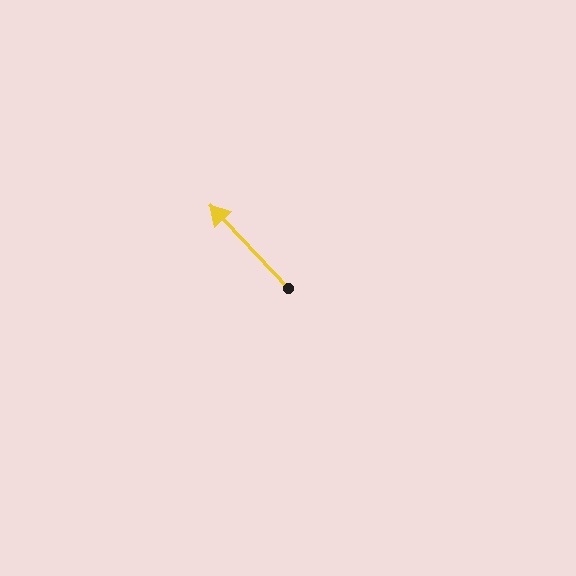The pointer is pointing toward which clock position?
Roughly 11 o'clock.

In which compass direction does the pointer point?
Northwest.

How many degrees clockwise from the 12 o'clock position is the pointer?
Approximately 317 degrees.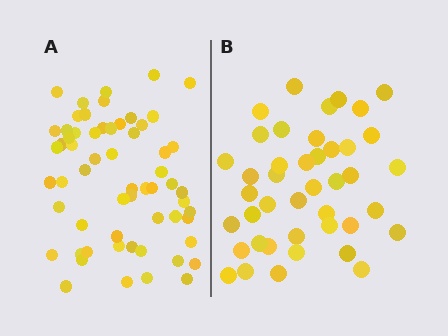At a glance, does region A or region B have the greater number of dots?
Region A (the left region) has more dots.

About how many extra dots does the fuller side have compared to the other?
Region A has approximately 20 more dots than region B.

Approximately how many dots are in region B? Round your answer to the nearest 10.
About 40 dots. (The exact count is 42, which rounds to 40.)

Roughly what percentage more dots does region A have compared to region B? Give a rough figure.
About 45% more.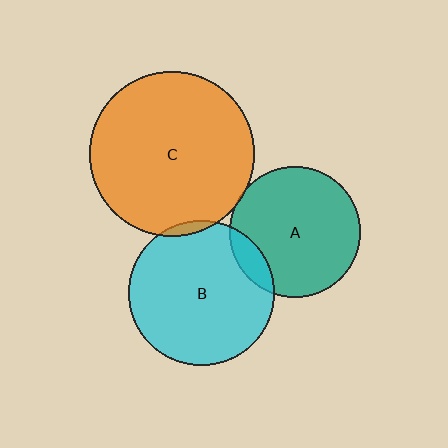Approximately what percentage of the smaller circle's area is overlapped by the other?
Approximately 5%.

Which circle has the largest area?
Circle C (orange).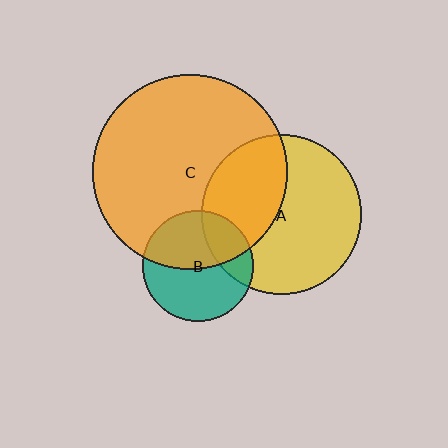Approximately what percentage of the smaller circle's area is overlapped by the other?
Approximately 40%.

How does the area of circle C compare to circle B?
Approximately 3.1 times.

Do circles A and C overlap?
Yes.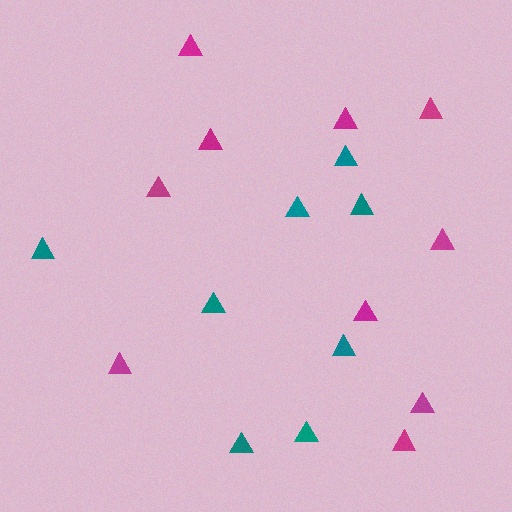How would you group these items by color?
There are 2 groups: one group of magenta triangles (10) and one group of teal triangles (8).